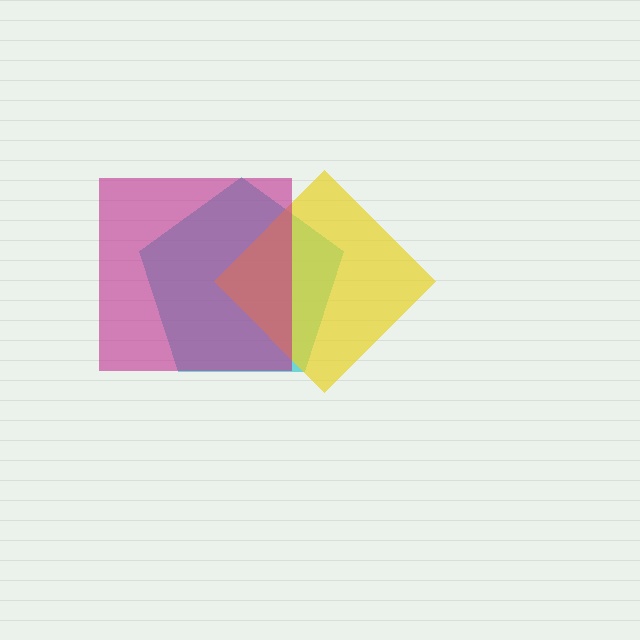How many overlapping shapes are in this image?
There are 3 overlapping shapes in the image.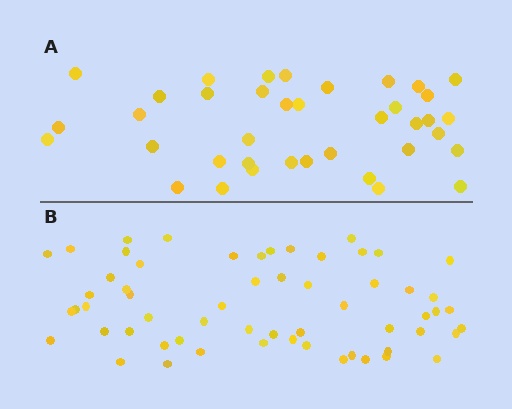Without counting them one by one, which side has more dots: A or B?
Region B (the bottom region) has more dots.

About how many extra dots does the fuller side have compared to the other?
Region B has approximately 20 more dots than region A.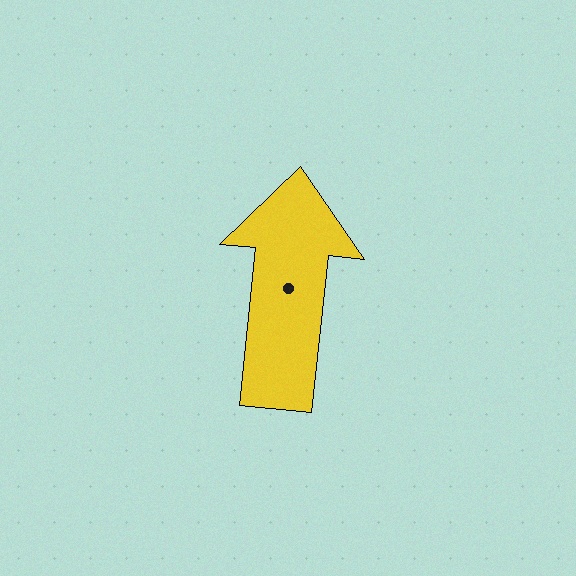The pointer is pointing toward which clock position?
Roughly 12 o'clock.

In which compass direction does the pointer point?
North.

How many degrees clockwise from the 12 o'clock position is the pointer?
Approximately 6 degrees.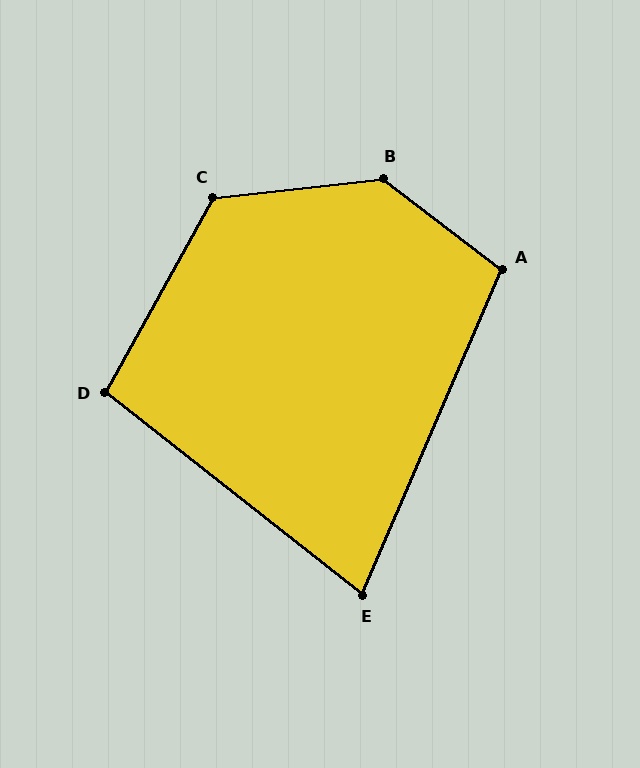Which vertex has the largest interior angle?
B, at approximately 136 degrees.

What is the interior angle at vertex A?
Approximately 104 degrees (obtuse).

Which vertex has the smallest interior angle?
E, at approximately 75 degrees.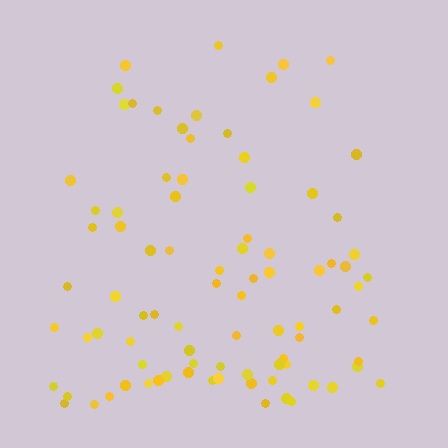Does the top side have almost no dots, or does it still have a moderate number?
Still a moderate number, just noticeably fewer than the bottom.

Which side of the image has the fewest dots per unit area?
The top.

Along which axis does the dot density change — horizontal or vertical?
Vertical.